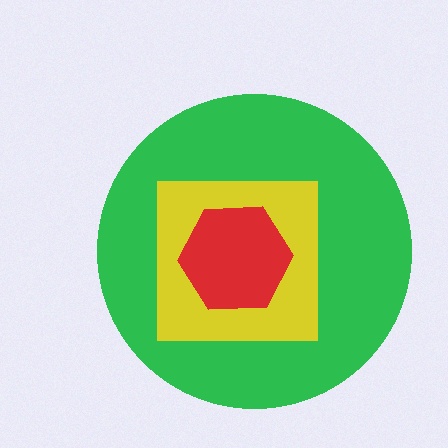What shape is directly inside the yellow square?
The red hexagon.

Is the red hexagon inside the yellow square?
Yes.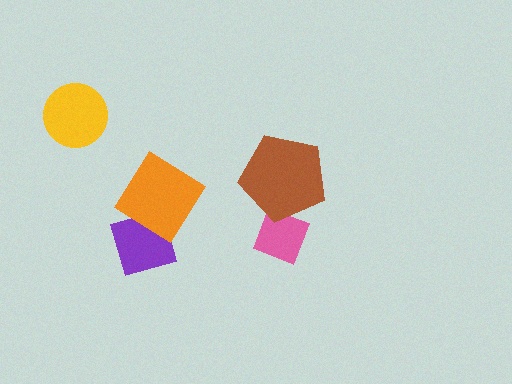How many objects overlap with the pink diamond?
1 object overlaps with the pink diamond.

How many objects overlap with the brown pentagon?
1 object overlaps with the brown pentagon.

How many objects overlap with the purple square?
1 object overlaps with the purple square.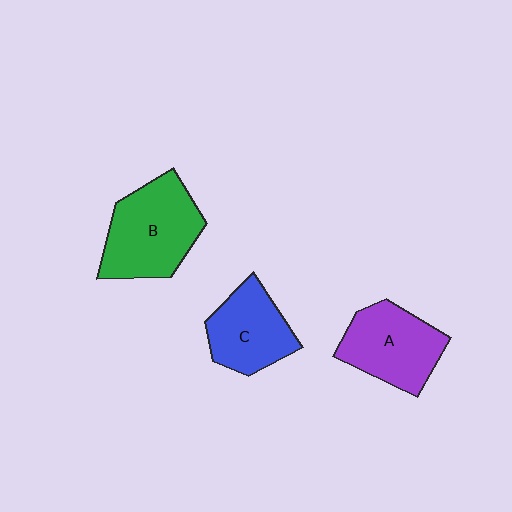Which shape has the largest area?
Shape B (green).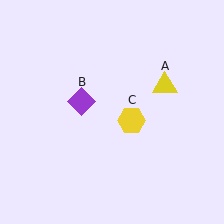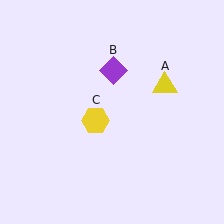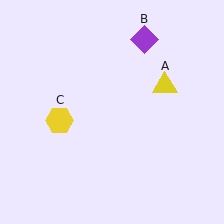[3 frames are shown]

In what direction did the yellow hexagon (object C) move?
The yellow hexagon (object C) moved left.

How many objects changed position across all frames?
2 objects changed position: purple diamond (object B), yellow hexagon (object C).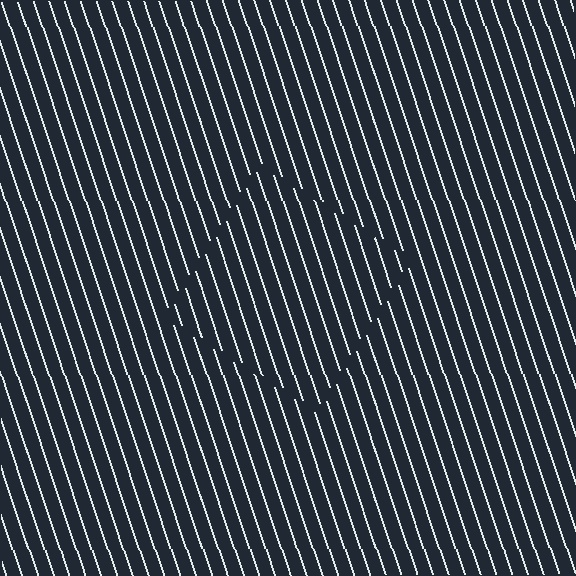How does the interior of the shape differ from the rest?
The interior of the shape contains the same grating, shifted by half a period — the contour is defined by the phase discontinuity where line-ends from the inner and outer gratings abut.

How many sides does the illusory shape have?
4 sides — the line-ends trace a square.